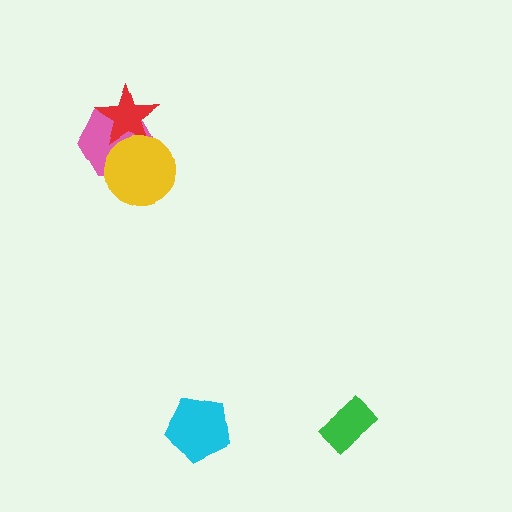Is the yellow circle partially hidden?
No, no other shape covers it.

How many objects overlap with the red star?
2 objects overlap with the red star.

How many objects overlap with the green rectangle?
0 objects overlap with the green rectangle.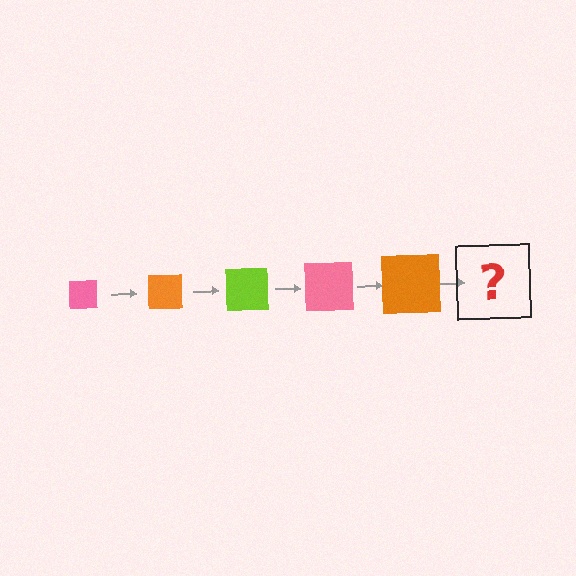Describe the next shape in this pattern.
It should be a lime square, larger than the previous one.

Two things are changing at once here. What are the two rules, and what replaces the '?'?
The two rules are that the square grows larger each step and the color cycles through pink, orange, and lime. The '?' should be a lime square, larger than the previous one.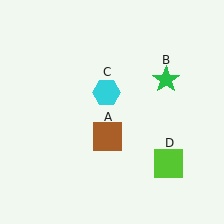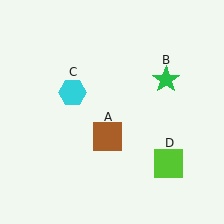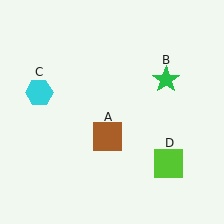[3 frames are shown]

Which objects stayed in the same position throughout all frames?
Brown square (object A) and green star (object B) and lime square (object D) remained stationary.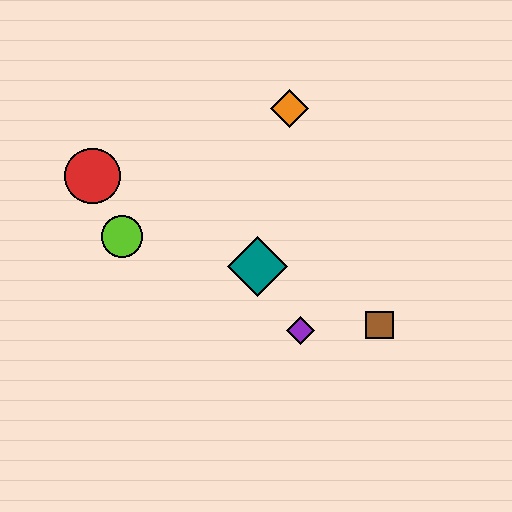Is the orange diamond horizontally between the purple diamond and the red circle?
Yes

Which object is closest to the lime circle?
The red circle is closest to the lime circle.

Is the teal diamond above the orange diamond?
No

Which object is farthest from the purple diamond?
The red circle is farthest from the purple diamond.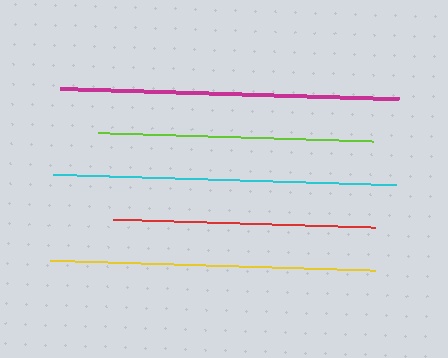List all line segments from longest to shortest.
From longest to shortest: cyan, magenta, yellow, lime, red.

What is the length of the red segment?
The red segment is approximately 262 pixels long.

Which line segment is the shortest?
The red line is the shortest at approximately 262 pixels.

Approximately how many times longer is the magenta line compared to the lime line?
The magenta line is approximately 1.2 times the length of the lime line.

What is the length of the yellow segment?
The yellow segment is approximately 325 pixels long.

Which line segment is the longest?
The cyan line is the longest at approximately 344 pixels.